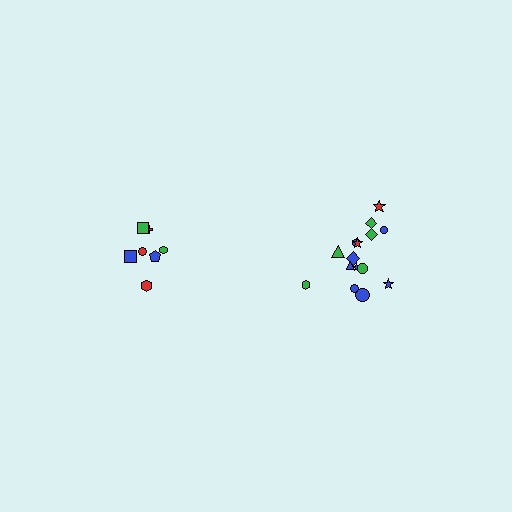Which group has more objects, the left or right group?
The right group.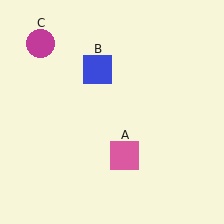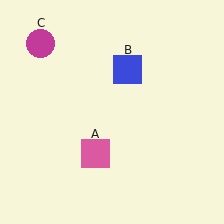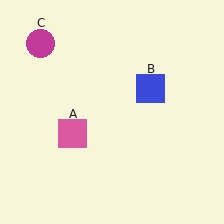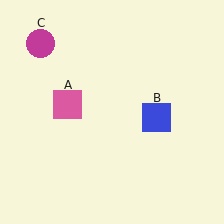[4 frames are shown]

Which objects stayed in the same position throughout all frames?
Magenta circle (object C) remained stationary.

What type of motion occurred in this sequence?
The pink square (object A), blue square (object B) rotated clockwise around the center of the scene.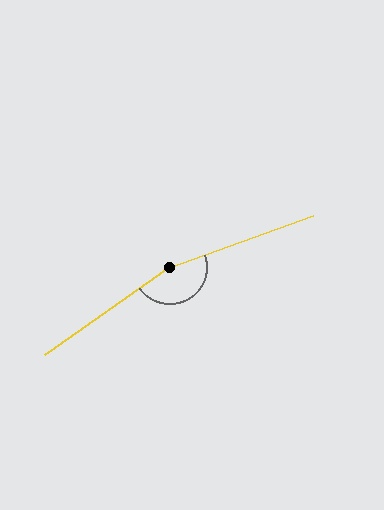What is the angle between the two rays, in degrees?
Approximately 165 degrees.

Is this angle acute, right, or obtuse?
It is obtuse.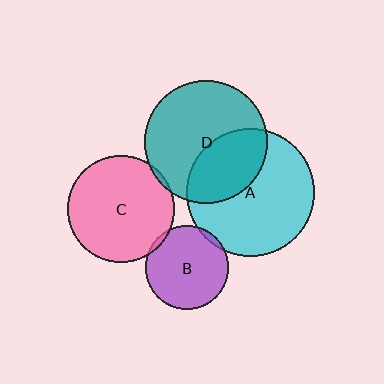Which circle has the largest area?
Circle A (cyan).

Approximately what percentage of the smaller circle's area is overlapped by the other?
Approximately 5%.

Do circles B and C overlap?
Yes.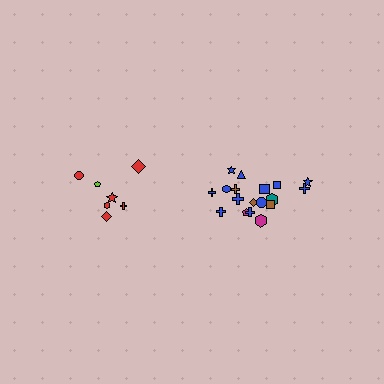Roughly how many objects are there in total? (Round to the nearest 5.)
Roughly 25 objects in total.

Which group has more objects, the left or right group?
The right group.